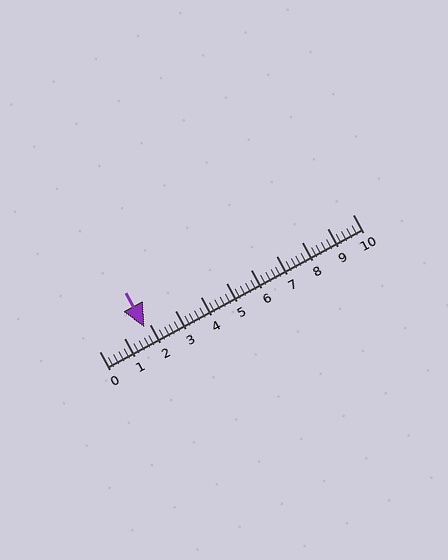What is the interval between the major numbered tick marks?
The major tick marks are spaced 1 units apart.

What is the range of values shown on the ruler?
The ruler shows values from 0 to 10.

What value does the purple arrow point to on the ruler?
The purple arrow points to approximately 1.8.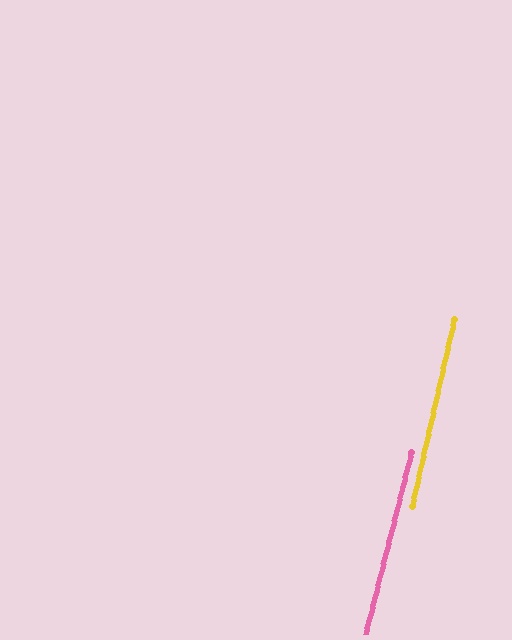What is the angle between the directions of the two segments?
Approximately 1 degree.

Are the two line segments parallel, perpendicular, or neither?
Parallel — their directions differ by only 1.3°.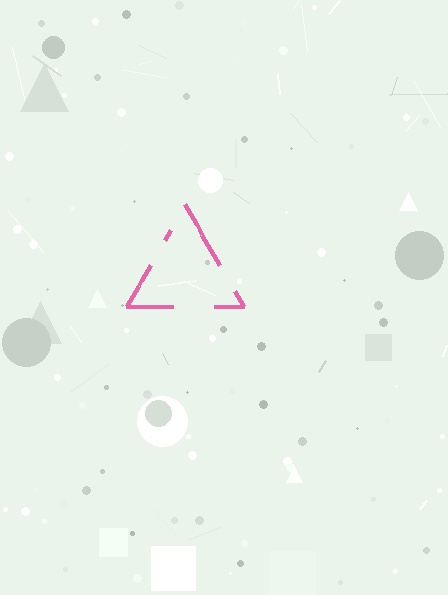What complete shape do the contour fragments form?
The contour fragments form a triangle.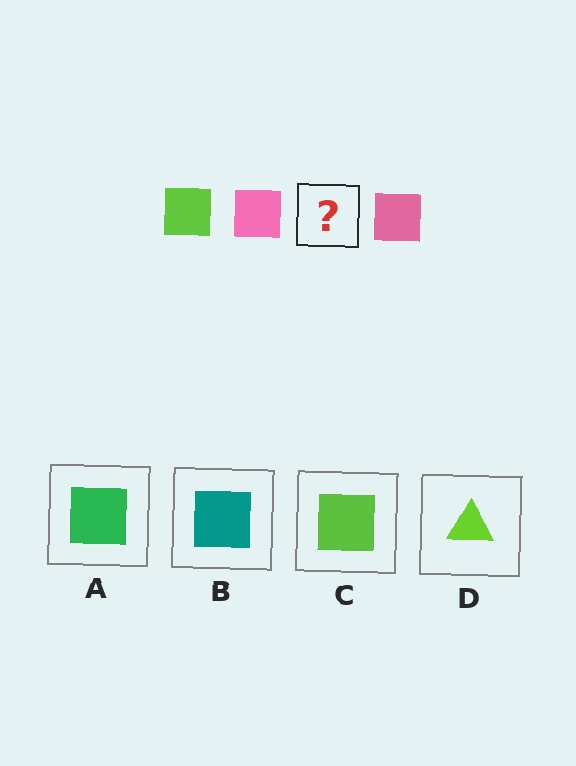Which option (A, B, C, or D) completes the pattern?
C.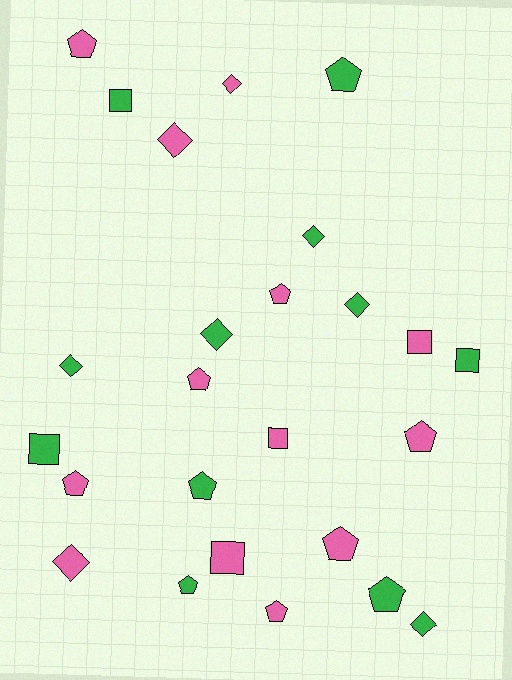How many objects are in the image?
There are 25 objects.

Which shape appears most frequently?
Pentagon, with 11 objects.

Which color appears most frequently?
Pink, with 13 objects.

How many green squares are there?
There are 3 green squares.